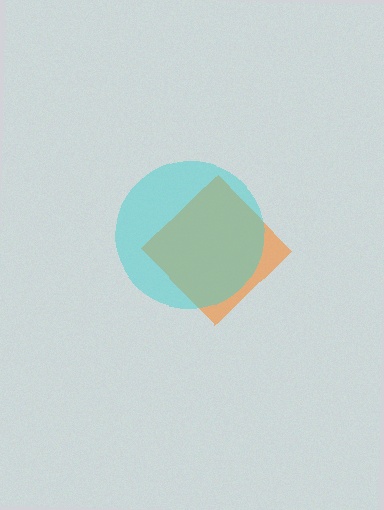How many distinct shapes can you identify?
There are 2 distinct shapes: an orange diamond, a cyan circle.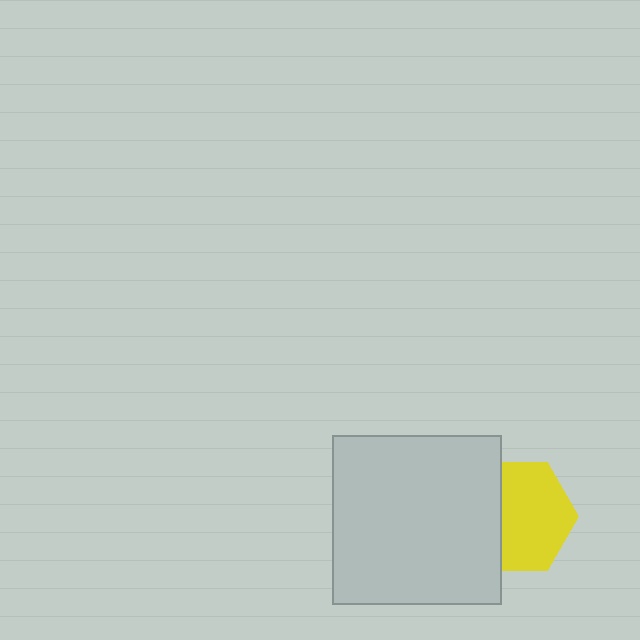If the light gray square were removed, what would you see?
You would see the complete yellow hexagon.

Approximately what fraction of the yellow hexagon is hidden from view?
Roughly 35% of the yellow hexagon is hidden behind the light gray square.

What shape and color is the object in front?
The object in front is a light gray square.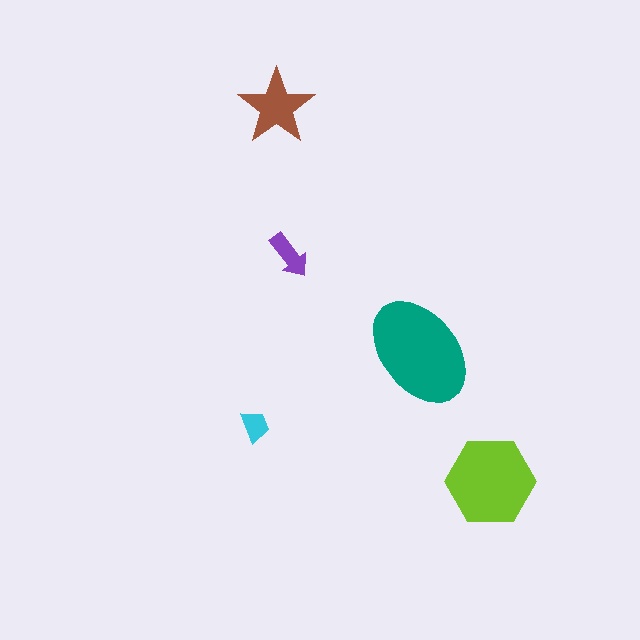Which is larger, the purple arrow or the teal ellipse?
The teal ellipse.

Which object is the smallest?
The cyan trapezoid.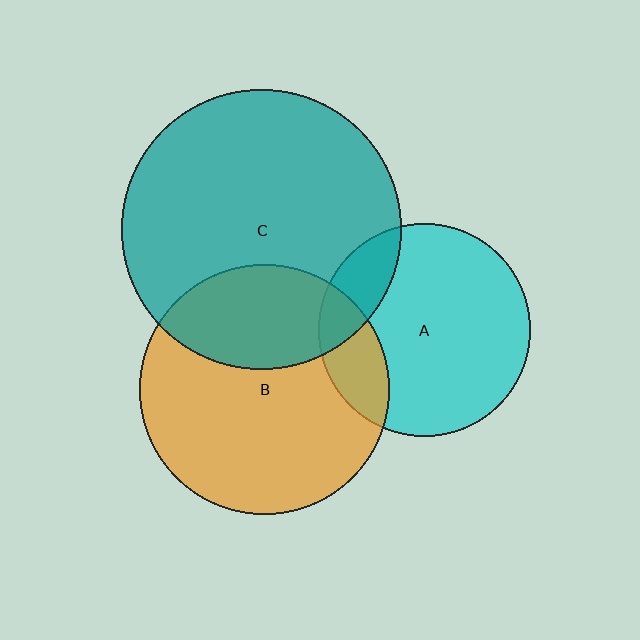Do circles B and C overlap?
Yes.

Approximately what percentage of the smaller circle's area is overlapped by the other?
Approximately 30%.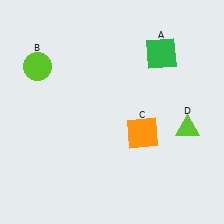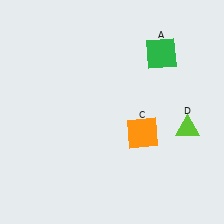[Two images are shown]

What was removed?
The lime circle (B) was removed in Image 2.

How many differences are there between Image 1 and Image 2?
There is 1 difference between the two images.